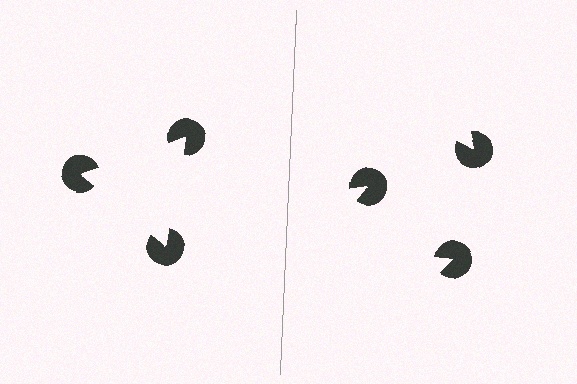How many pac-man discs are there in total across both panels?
6 — 3 on each side.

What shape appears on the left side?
An illusory triangle.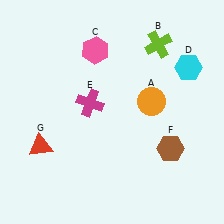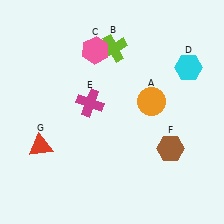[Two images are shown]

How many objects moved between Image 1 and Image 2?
1 object moved between the two images.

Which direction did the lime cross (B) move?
The lime cross (B) moved left.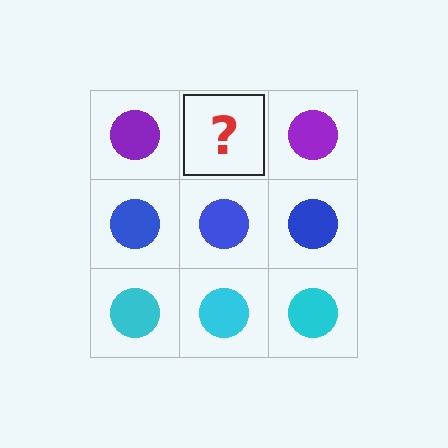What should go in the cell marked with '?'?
The missing cell should contain a purple circle.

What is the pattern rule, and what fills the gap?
The rule is that each row has a consistent color. The gap should be filled with a purple circle.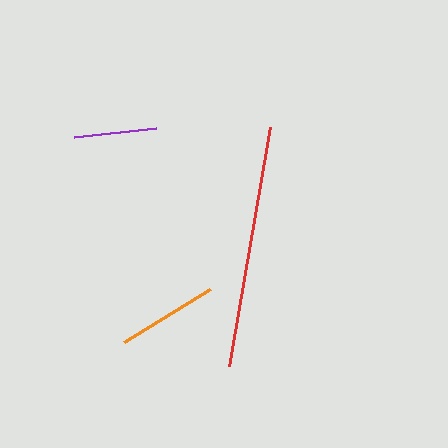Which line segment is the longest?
The red line is the longest at approximately 243 pixels.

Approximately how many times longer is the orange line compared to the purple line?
The orange line is approximately 1.2 times the length of the purple line.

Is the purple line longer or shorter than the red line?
The red line is longer than the purple line.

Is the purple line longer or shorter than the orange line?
The orange line is longer than the purple line.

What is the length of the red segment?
The red segment is approximately 243 pixels long.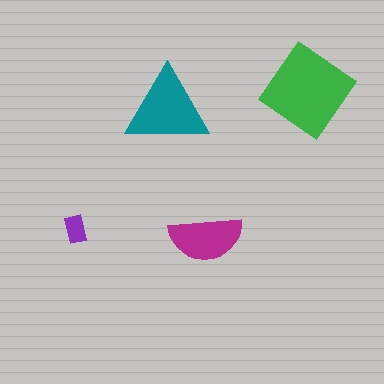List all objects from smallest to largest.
The purple rectangle, the magenta semicircle, the teal triangle, the green diamond.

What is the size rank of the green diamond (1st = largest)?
1st.